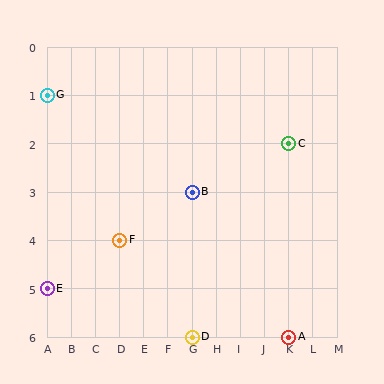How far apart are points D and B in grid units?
Points D and B are 3 rows apart.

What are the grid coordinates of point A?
Point A is at grid coordinates (K, 6).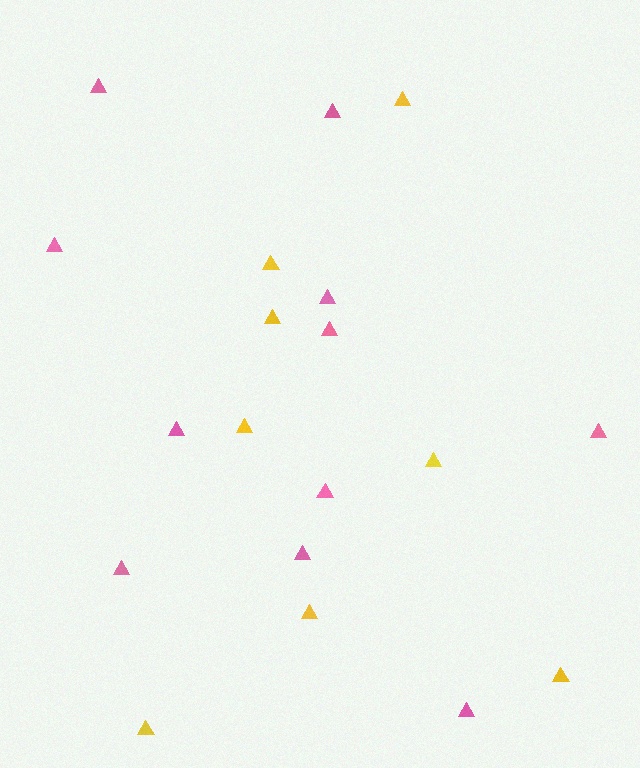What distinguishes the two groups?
There are 2 groups: one group of yellow triangles (8) and one group of pink triangles (11).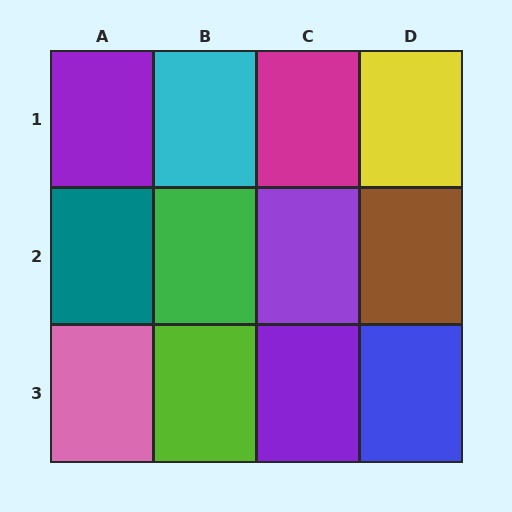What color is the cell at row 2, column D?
Brown.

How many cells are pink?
1 cell is pink.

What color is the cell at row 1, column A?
Purple.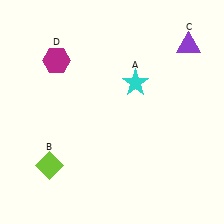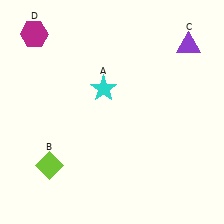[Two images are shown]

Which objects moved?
The objects that moved are: the cyan star (A), the magenta hexagon (D).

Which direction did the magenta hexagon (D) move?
The magenta hexagon (D) moved up.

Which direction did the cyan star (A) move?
The cyan star (A) moved left.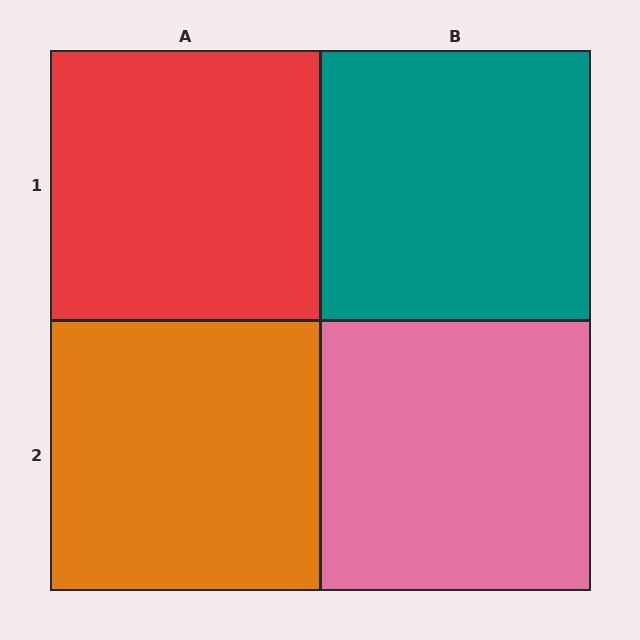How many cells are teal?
1 cell is teal.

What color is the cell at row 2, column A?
Orange.